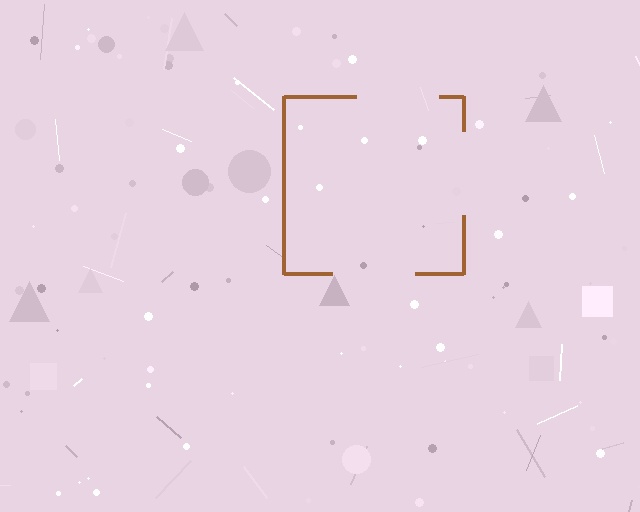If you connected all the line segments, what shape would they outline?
They would outline a square.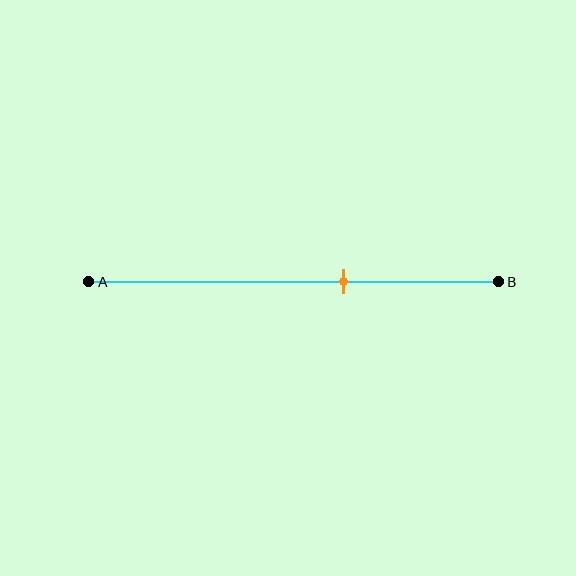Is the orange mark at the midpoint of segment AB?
No, the mark is at about 60% from A, not at the 50% midpoint.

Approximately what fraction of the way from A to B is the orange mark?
The orange mark is approximately 60% of the way from A to B.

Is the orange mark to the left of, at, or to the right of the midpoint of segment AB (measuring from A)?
The orange mark is to the right of the midpoint of segment AB.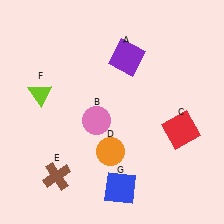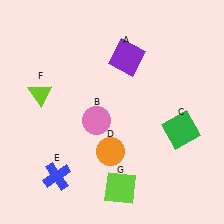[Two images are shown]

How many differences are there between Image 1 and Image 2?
There are 3 differences between the two images.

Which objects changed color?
C changed from red to green. E changed from brown to blue. G changed from blue to lime.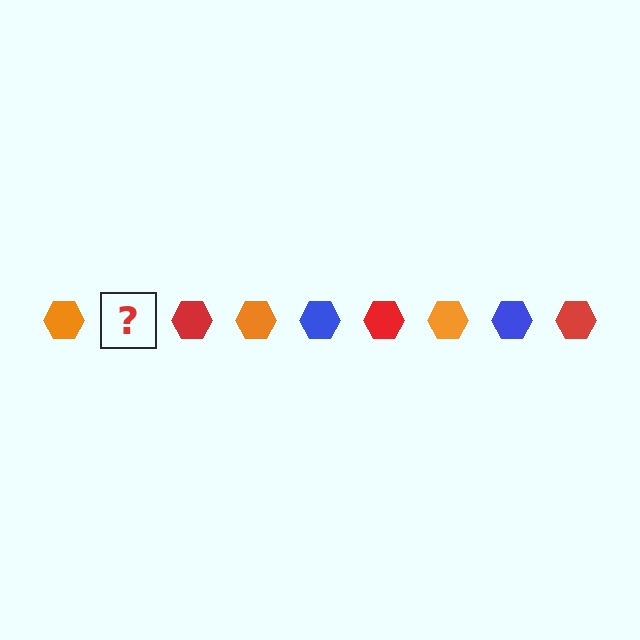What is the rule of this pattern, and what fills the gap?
The rule is that the pattern cycles through orange, blue, red hexagons. The gap should be filled with a blue hexagon.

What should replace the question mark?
The question mark should be replaced with a blue hexagon.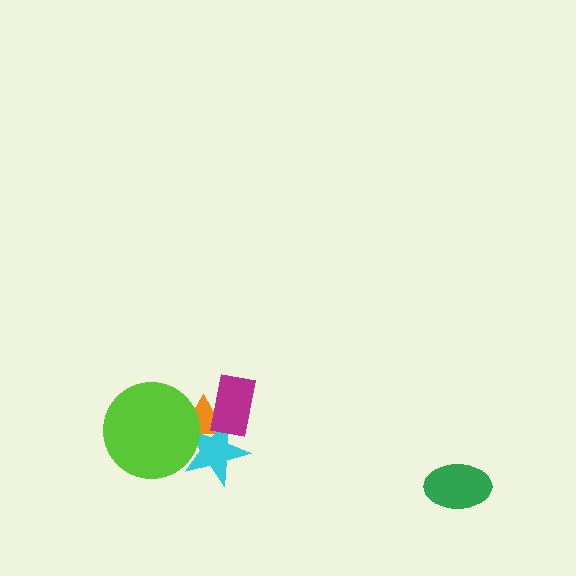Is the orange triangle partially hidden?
Yes, it is partially covered by another shape.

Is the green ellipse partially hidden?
No, no other shape covers it.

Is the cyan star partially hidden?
Yes, it is partially covered by another shape.